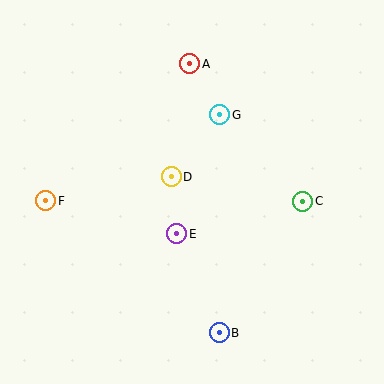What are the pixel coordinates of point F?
Point F is at (46, 201).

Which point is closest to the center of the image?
Point D at (171, 177) is closest to the center.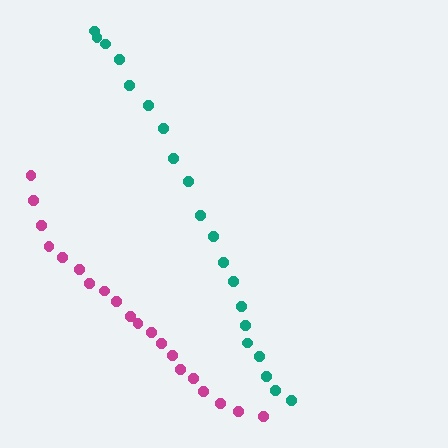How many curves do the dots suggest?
There are 2 distinct paths.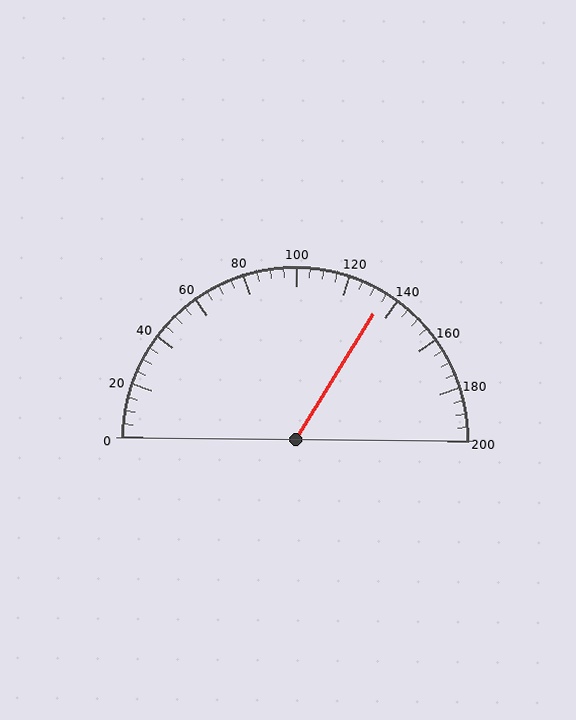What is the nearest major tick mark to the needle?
The nearest major tick mark is 140.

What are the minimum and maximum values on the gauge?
The gauge ranges from 0 to 200.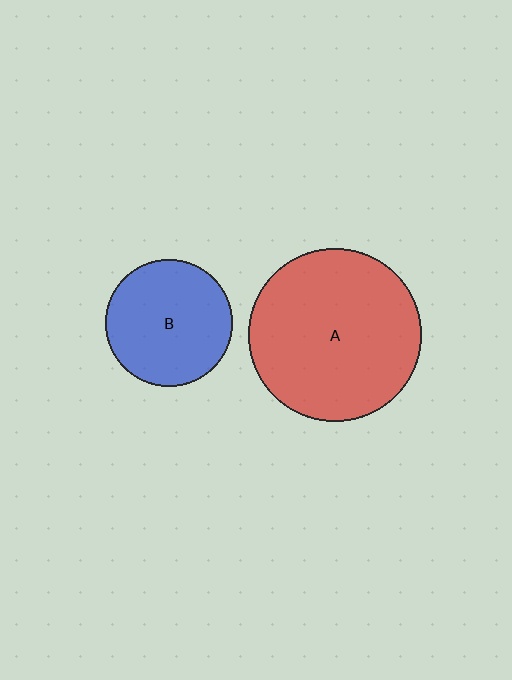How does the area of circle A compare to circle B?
Approximately 1.9 times.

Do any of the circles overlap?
No, none of the circles overlap.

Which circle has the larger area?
Circle A (red).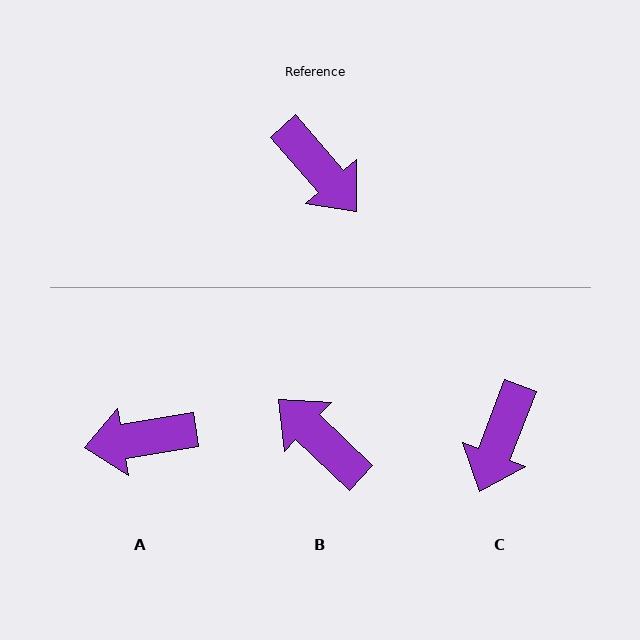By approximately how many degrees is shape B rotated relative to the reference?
Approximately 174 degrees clockwise.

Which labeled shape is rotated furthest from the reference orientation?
B, about 174 degrees away.